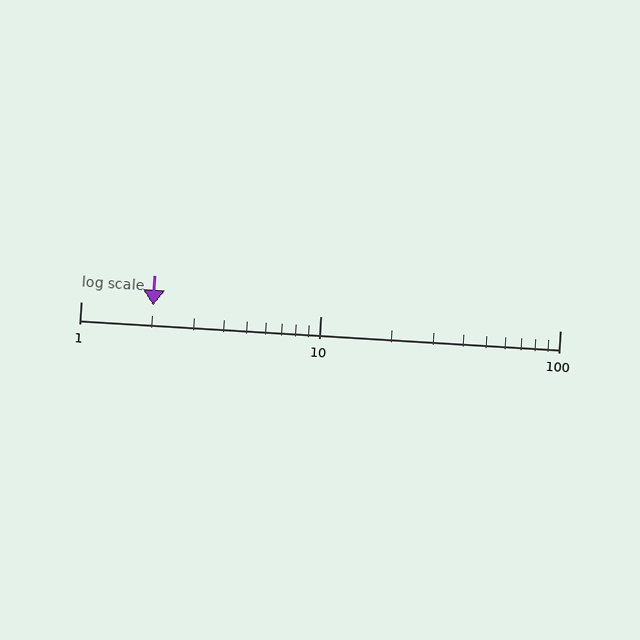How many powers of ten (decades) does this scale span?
The scale spans 2 decades, from 1 to 100.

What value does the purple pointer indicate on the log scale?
The pointer indicates approximately 2.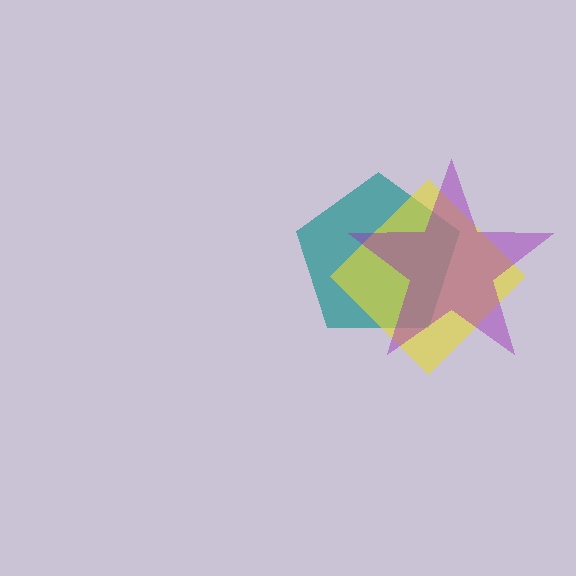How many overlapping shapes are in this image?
There are 3 overlapping shapes in the image.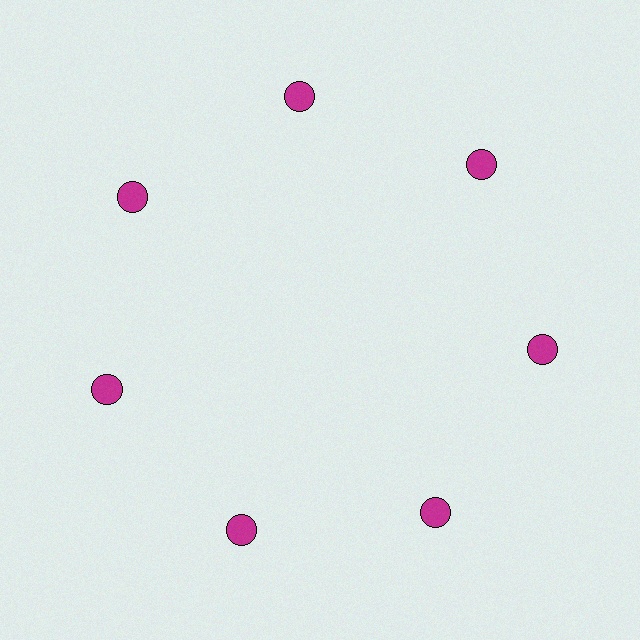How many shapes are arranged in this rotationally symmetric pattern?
There are 7 shapes, arranged in 7 groups of 1.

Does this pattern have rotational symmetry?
Yes, this pattern has 7-fold rotational symmetry. It looks the same after rotating 51 degrees around the center.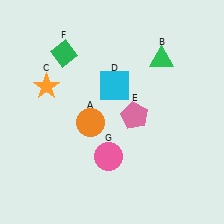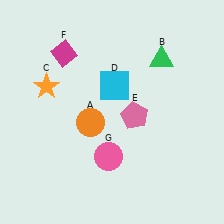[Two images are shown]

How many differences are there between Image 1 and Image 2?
There is 1 difference between the two images.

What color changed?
The diamond (F) changed from green in Image 1 to magenta in Image 2.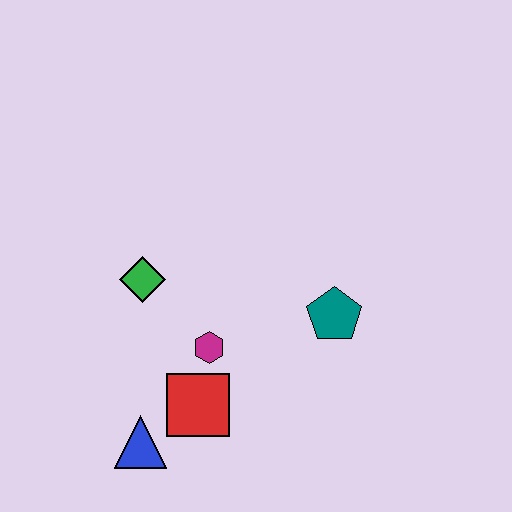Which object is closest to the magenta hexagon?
The red square is closest to the magenta hexagon.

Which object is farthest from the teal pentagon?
The blue triangle is farthest from the teal pentagon.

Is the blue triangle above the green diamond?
No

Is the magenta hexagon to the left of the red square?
No